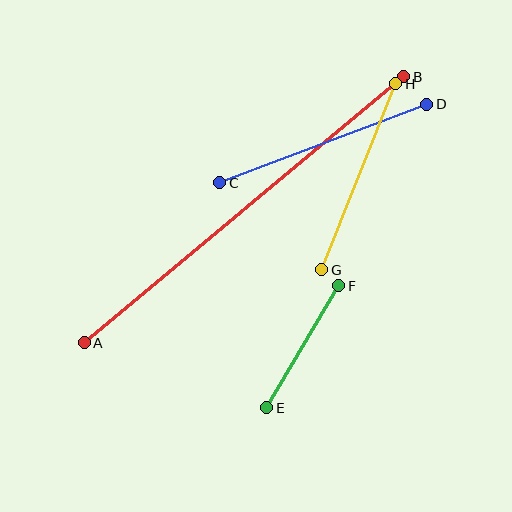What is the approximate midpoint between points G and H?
The midpoint is at approximately (359, 177) pixels.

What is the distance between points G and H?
The distance is approximately 200 pixels.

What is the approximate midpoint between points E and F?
The midpoint is at approximately (303, 347) pixels.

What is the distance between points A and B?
The distance is approximately 416 pixels.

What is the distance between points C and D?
The distance is approximately 222 pixels.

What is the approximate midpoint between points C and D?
The midpoint is at approximately (323, 143) pixels.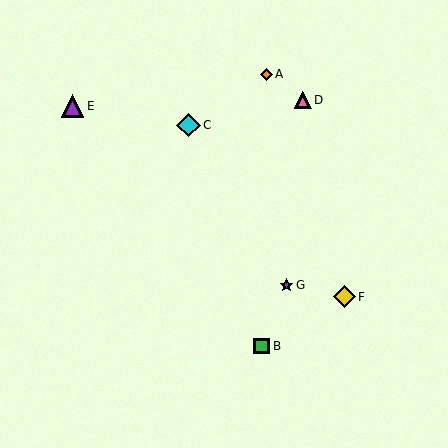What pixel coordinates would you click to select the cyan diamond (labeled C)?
Click at (188, 125) to select the cyan diamond C.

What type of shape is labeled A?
Shape A is an orange diamond.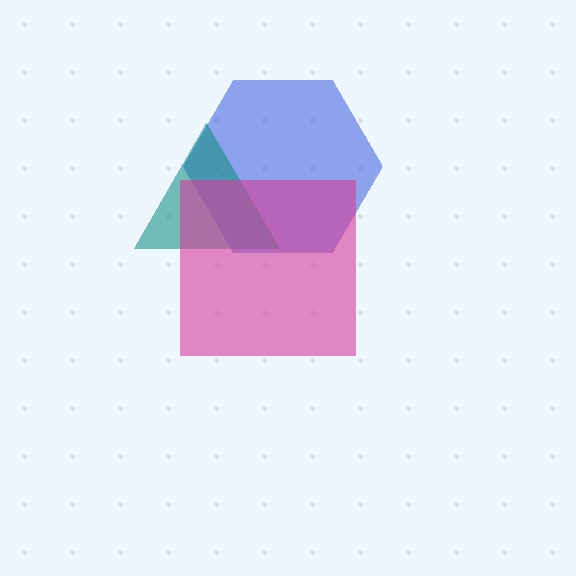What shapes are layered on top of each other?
The layered shapes are: a blue hexagon, a teal triangle, a magenta square.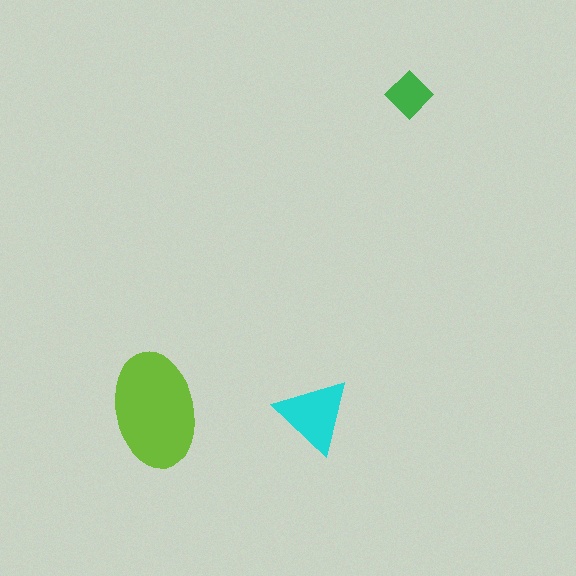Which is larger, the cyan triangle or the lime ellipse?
The lime ellipse.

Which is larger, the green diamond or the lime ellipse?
The lime ellipse.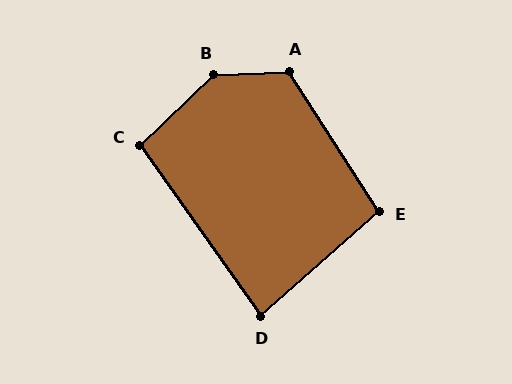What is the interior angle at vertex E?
Approximately 99 degrees (obtuse).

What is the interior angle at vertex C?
Approximately 99 degrees (obtuse).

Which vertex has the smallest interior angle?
D, at approximately 84 degrees.